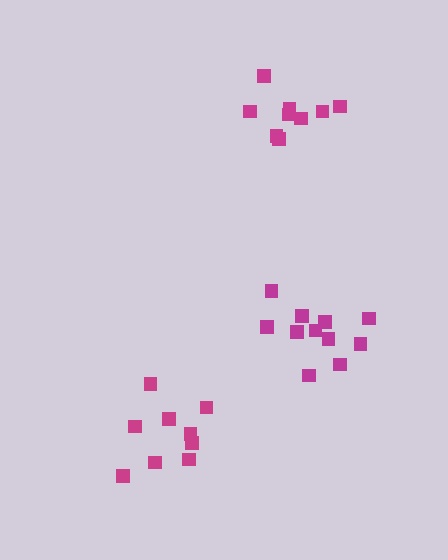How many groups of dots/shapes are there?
There are 3 groups.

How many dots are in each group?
Group 1: 11 dots, Group 2: 9 dots, Group 3: 9 dots (29 total).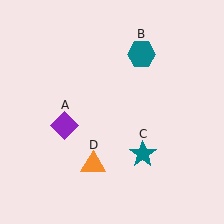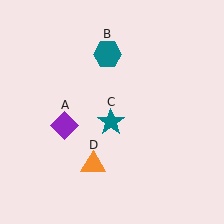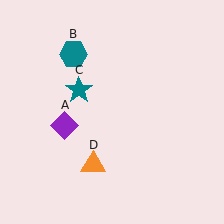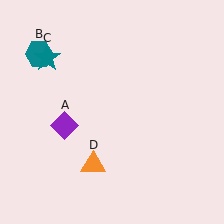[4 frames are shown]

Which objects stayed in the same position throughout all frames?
Purple diamond (object A) and orange triangle (object D) remained stationary.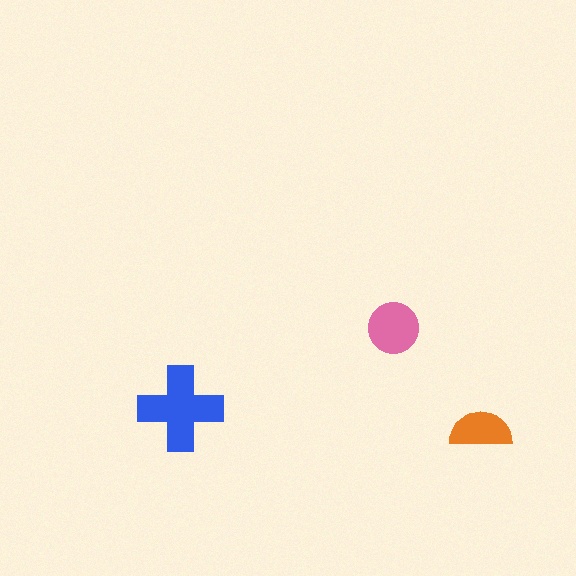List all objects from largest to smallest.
The blue cross, the pink circle, the orange semicircle.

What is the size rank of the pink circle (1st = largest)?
2nd.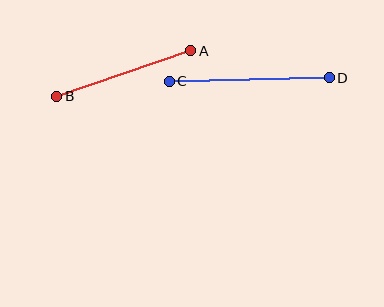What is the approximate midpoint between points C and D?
The midpoint is at approximately (249, 79) pixels.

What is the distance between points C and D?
The distance is approximately 160 pixels.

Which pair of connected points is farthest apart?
Points C and D are farthest apart.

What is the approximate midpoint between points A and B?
The midpoint is at approximately (124, 74) pixels.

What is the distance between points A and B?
The distance is approximately 142 pixels.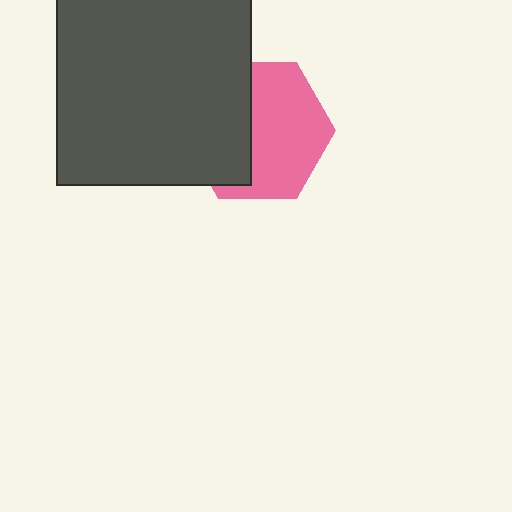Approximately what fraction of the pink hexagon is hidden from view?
Roughly 42% of the pink hexagon is hidden behind the dark gray square.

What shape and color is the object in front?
The object in front is a dark gray square.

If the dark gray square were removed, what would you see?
You would see the complete pink hexagon.